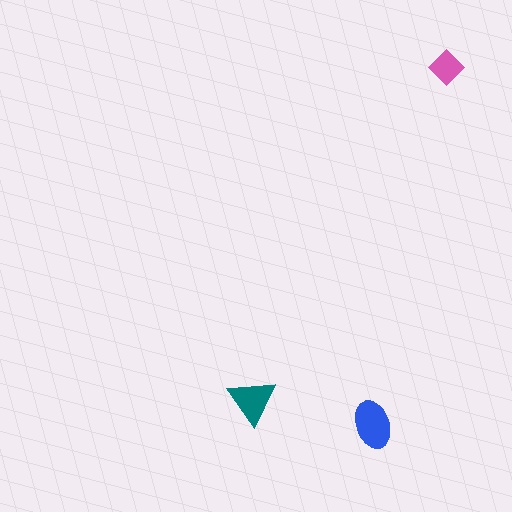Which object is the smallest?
The pink diamond.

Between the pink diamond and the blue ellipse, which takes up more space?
The blue ellipse.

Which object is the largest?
The blue ellipse.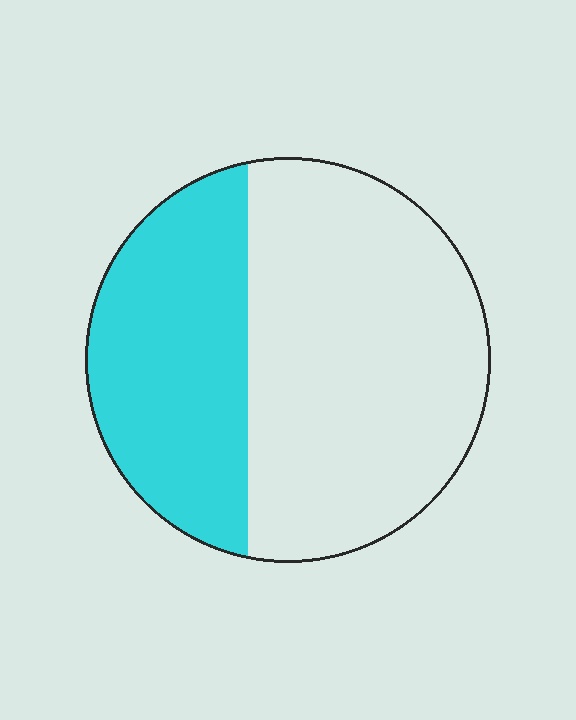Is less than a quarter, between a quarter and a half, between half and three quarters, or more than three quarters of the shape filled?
Between a quarter and a half.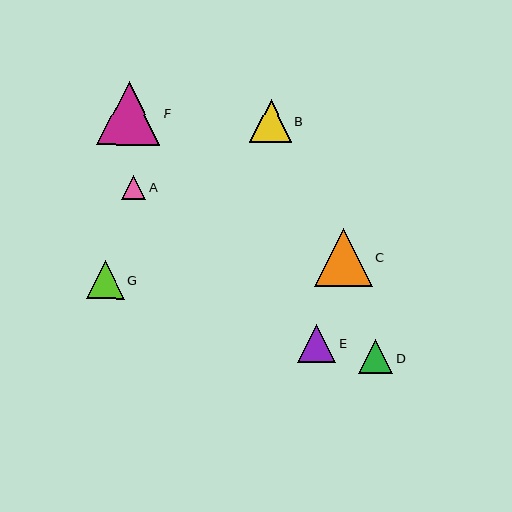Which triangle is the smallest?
Triangle A is the smallest with a size of approximately 24 pixels.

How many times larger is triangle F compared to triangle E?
Triangle F is approximately 1.7 times the size of triangle E.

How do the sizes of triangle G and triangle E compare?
Triangle G and triangle E are approximately the same size.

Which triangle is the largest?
Triangle F is the largest with a size of approximately 63 pixels.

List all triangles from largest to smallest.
From largest to smallest: F, C, B, G, E, D, A.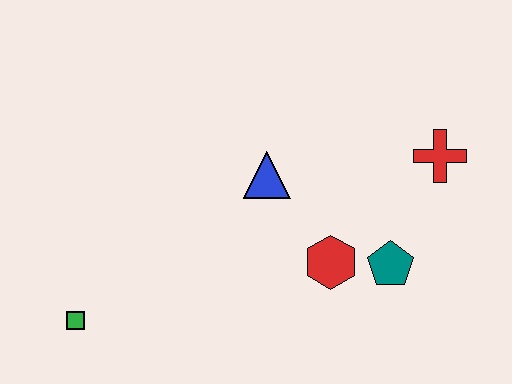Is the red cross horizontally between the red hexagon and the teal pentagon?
No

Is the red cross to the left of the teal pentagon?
No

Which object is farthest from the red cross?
The green square is farthest from the red cross.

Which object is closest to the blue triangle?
The red hexagon is closest to the blue triangle.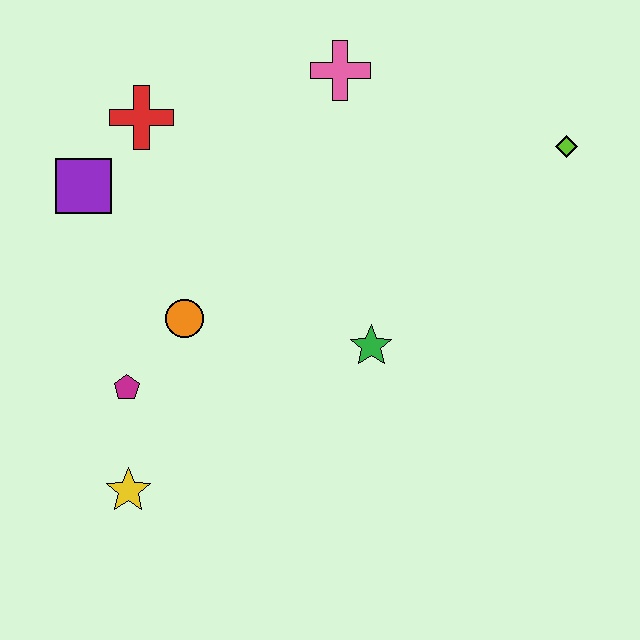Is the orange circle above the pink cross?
No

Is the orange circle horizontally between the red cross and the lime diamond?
Yes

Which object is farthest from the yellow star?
The lime diamond is farthest from the yellow star.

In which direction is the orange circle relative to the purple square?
The orange circle is below the purple square.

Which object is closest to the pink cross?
The red cross is closest to the pink cross.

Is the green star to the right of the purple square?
Yes